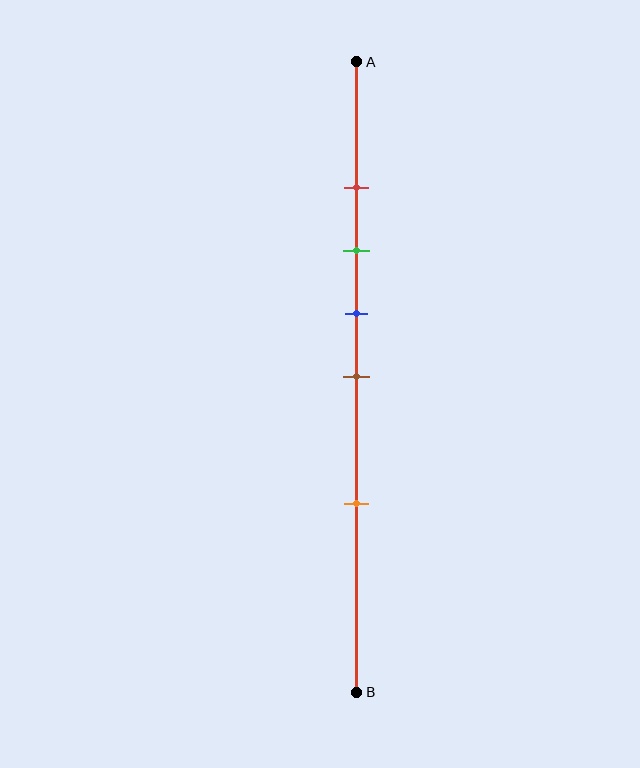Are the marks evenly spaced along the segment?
No, the marks are not evenly spaced.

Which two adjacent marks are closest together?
The red and green marks are the closest adjacent pair.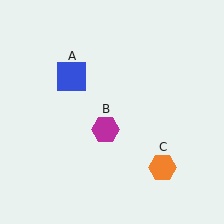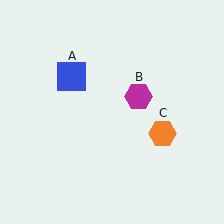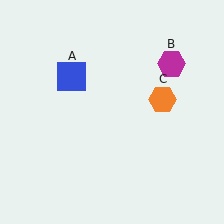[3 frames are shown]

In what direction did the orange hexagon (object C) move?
The orange hexagon (object C) moved up.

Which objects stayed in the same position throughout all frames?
Blue square (object A) remained stationary.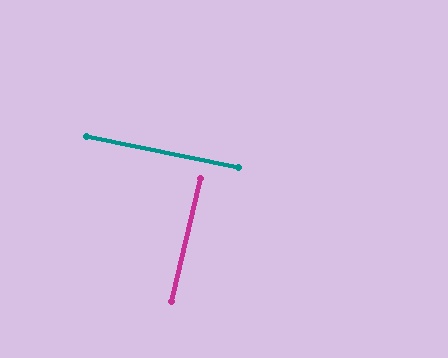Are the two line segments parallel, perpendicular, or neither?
Perpendicular — they meet at approximately 88°.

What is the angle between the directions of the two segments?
Approximately 88 degrees.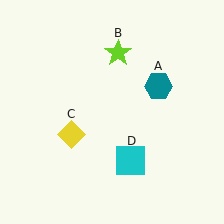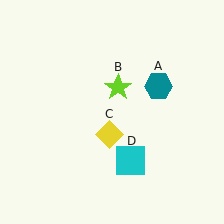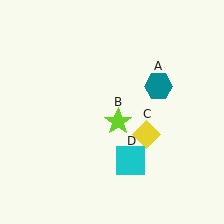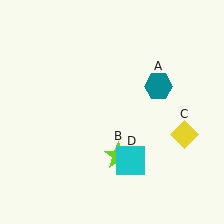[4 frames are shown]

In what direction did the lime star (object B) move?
The lime star (object B) moved down.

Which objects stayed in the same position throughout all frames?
Teal hexagon (object A) and cyan square (object D) remained stationary.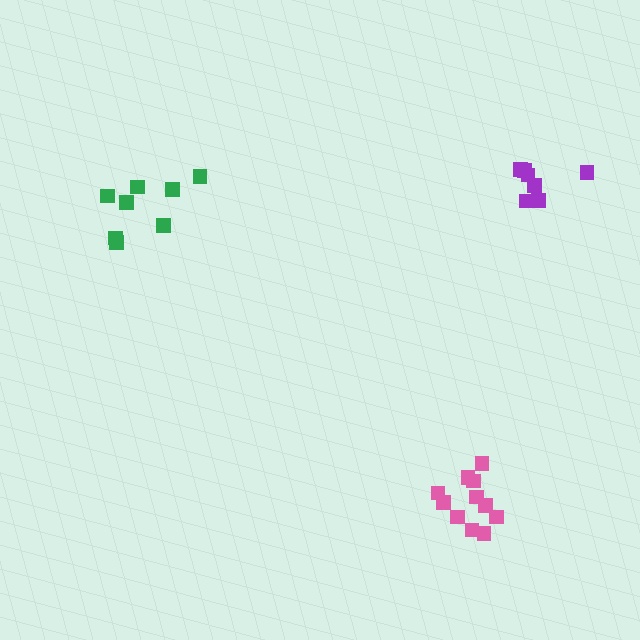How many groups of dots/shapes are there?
There are 3 groups.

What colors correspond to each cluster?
The clusters are colored: green, purple, pink.